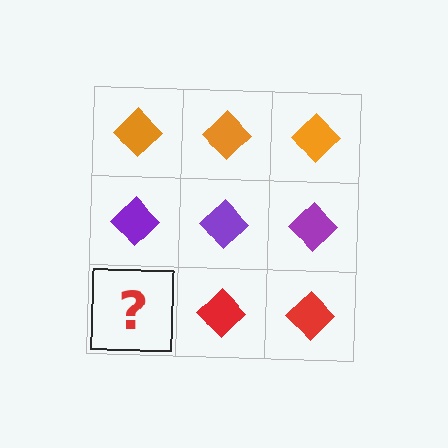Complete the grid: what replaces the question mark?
The question mark should be replaced with a red diamond.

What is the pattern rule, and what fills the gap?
The rule is that each row has a consistent color. The gap should be filled with a red diamond.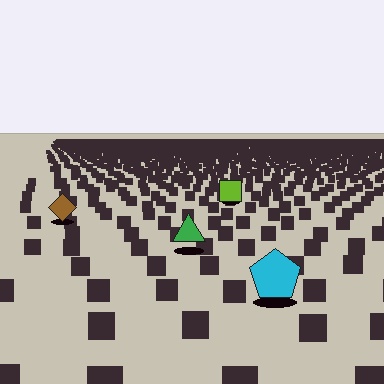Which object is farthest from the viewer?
The lime square is farthest from the viewer. It appears smaller and the ground texture around it is denser.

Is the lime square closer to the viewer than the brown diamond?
No. The brown diamond is closer — you can tell from the texture gradient: the ground texture is coarser near it.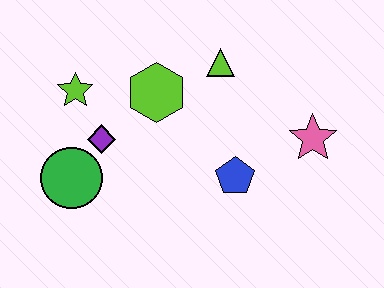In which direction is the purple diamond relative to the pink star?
The purple diamond is to the left of the pink star.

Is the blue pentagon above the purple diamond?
No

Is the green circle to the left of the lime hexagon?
Yes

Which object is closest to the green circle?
The purple diamond is closest to the green circle.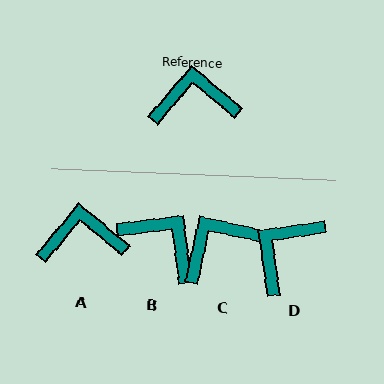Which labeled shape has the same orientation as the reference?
A.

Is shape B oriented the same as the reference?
No, it is off by about 43 degrees.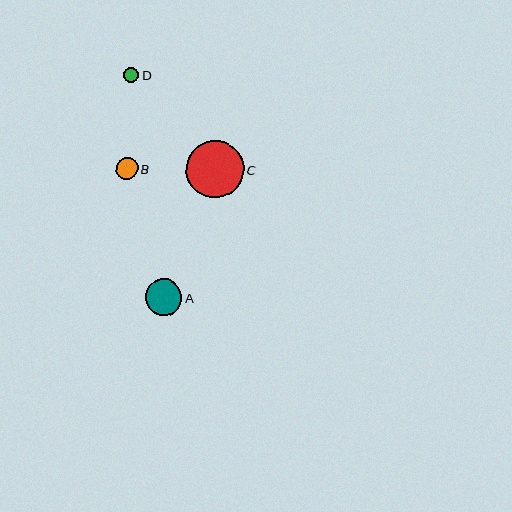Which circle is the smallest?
Circle D is the smallest with a size of approximately 15 pixels.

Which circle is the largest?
Circle C is the largest with a size of approximately 58 pixels.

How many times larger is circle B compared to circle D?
Circle B is approximately 1.4 times the size of circle D.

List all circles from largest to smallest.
From largest to smallest: C, A, B, D.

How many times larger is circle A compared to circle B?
Circle A is approximately 1.7 times the size of circle B.